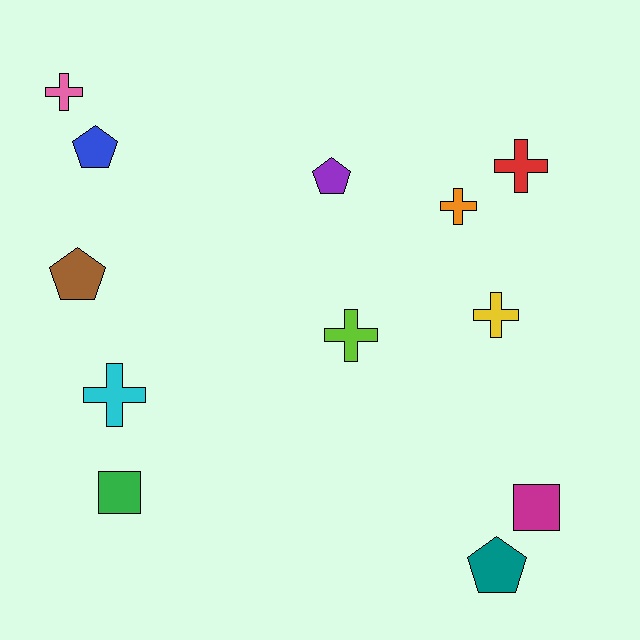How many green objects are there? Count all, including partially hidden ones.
There is 1 green object.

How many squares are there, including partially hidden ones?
There are 2 squares.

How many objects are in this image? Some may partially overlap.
There are 12 objects.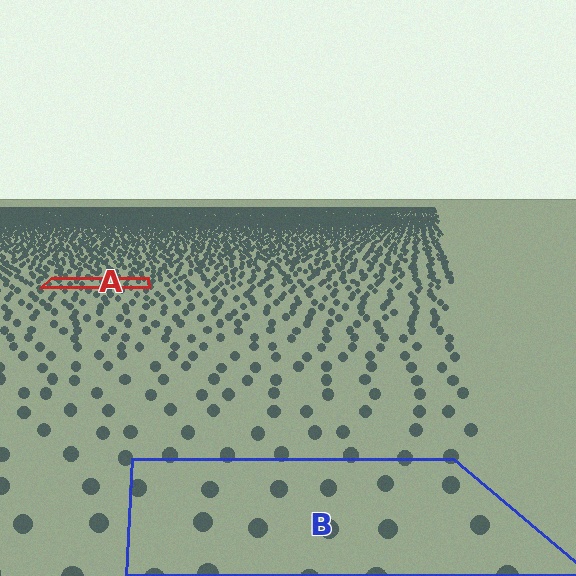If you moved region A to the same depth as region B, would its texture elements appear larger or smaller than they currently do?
They would appear larger. At a closer depth, the same texture elements are projected at a bigger on-screen size.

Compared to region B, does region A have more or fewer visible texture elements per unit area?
Region A has more texture elements per unit area — they are packed more densely because it is farther away.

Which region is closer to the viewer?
Region B is closer. The texture elements there are larger and more spread out.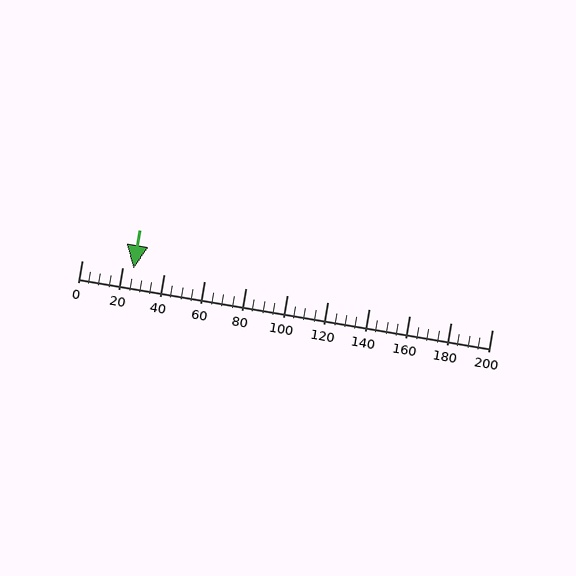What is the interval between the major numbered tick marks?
The major tick marks are spaced 20 units apart.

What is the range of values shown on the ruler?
The ruler shows values from 0 to 200.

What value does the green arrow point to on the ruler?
The green arrow points to approximately 25.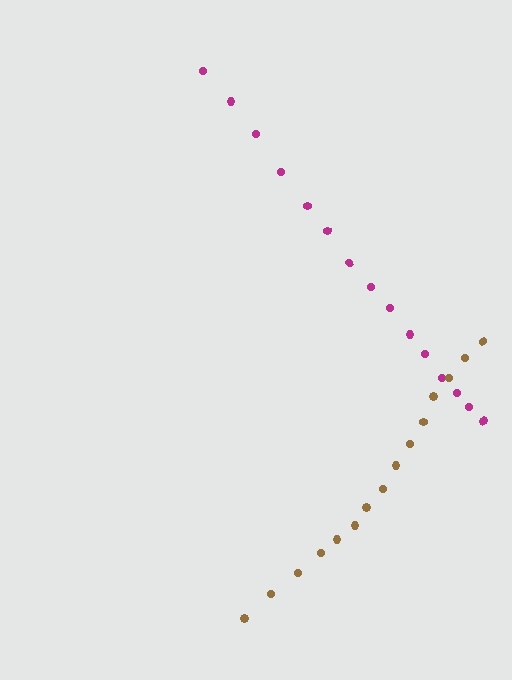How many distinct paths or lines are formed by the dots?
There are 2 distinct paths.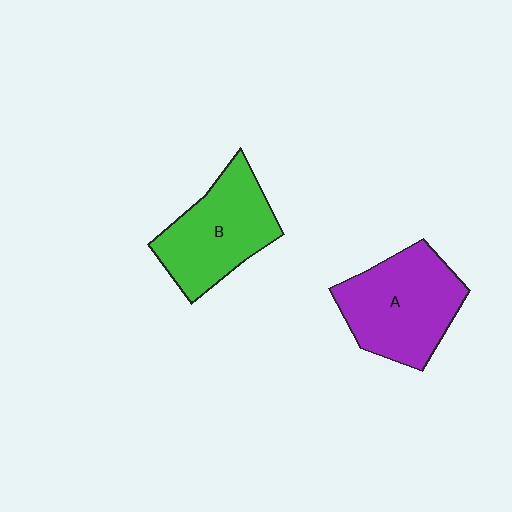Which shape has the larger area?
Shape A (purple).